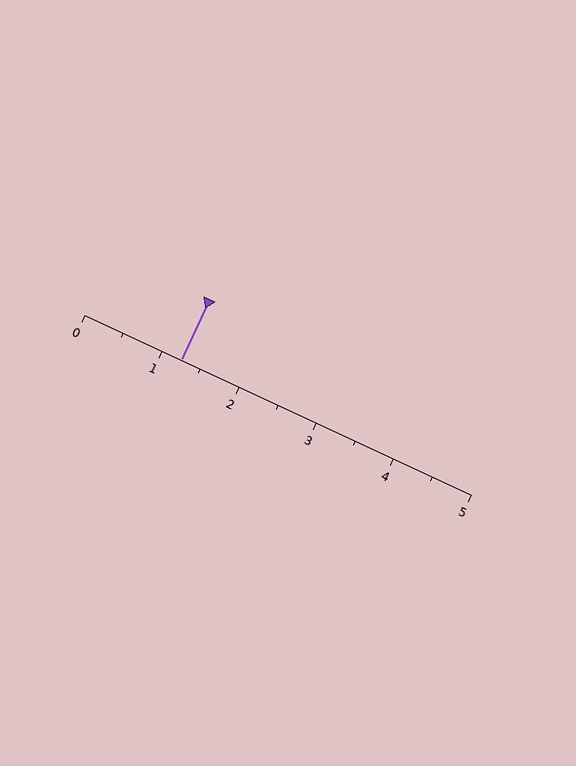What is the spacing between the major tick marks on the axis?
The major ticks are spaced 1 apart.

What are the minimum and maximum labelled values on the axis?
The axis runs from 0 to 5.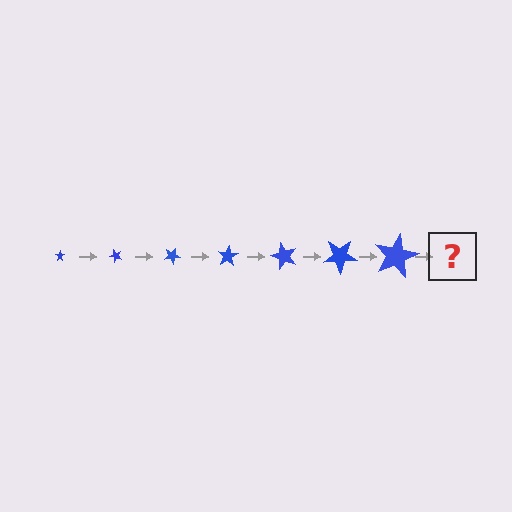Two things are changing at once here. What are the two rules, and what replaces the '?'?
The two rules are that the star grows larger each step and it rotates 50 degrees each step. The '?' should be a star, larger than the previous one and rotated 350 degrees from the start.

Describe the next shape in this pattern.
It should be a star, larger than the previous one and rotated 350 degrees from the start.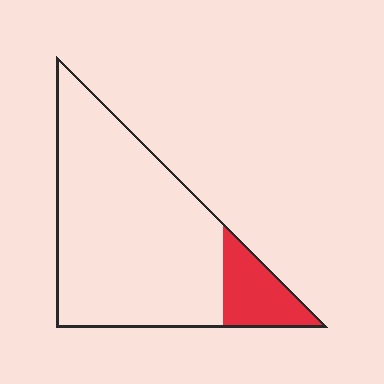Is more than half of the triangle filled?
No.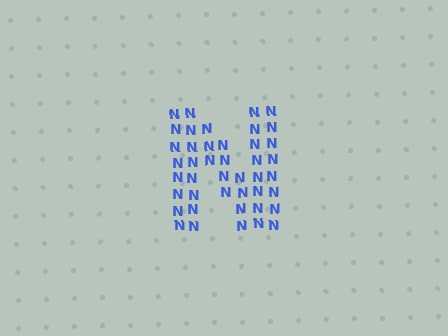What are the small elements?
The small elements are letter N's.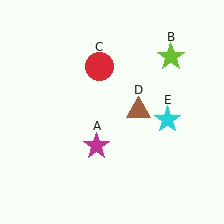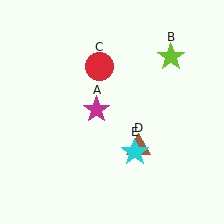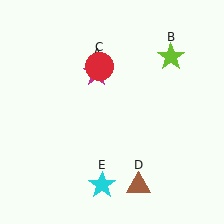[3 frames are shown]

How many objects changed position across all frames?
3 objects changed position: magenta star (object A), brown triangle (object D), cyan star (object E).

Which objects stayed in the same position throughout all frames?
Lime star (object B) and red circle (object C) remained stationary.